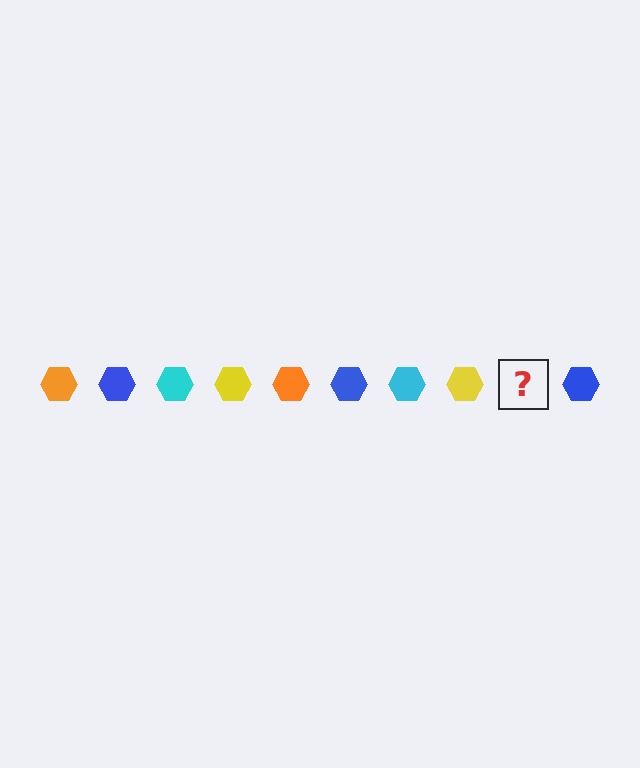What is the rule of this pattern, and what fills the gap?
The rule is that the pattern cycles through orange, blue, cyan, yellow hexagons. The gap should be filled with an orange hexagon.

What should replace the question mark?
The question mark should be replaced with an orange hexagon.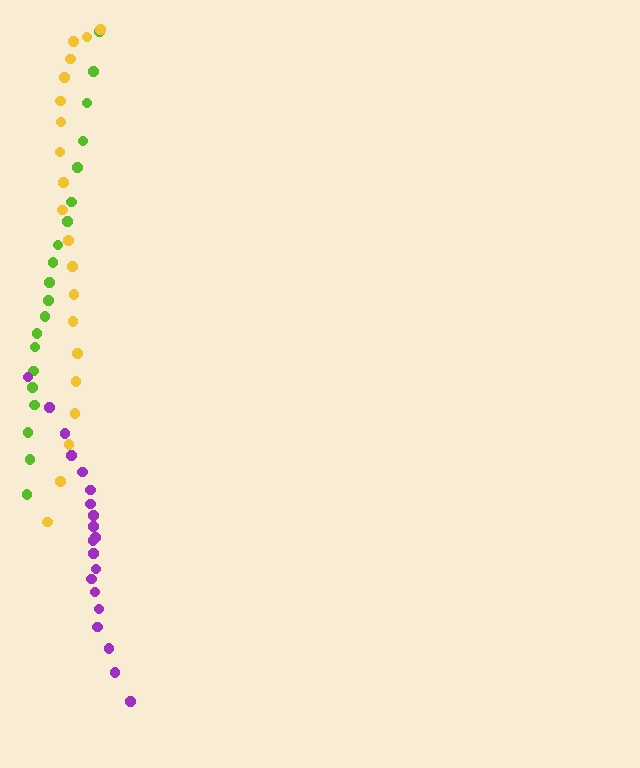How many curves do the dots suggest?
There are 3 distinct paths.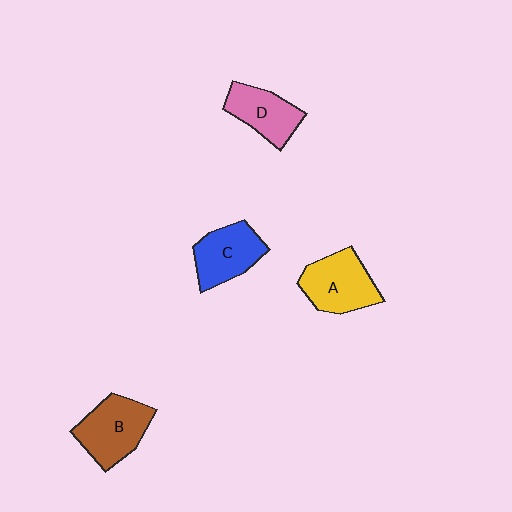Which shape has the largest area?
Shape B (brown).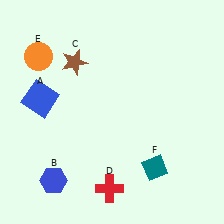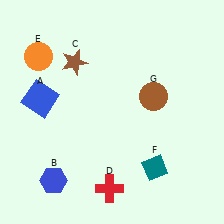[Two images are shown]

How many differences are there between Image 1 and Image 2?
There is 1 difference between the two images.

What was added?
A brown circle (G) was added in Image 2.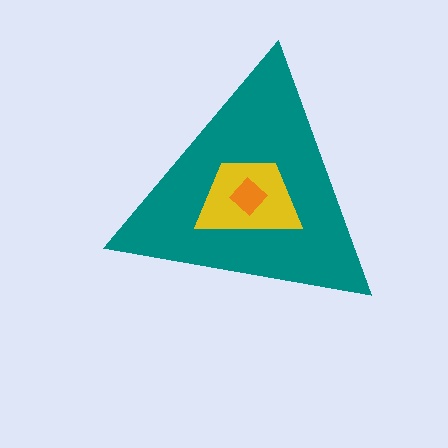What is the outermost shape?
The teal triangle.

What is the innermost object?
The orange diamond.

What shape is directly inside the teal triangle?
The yellow trapezoid.